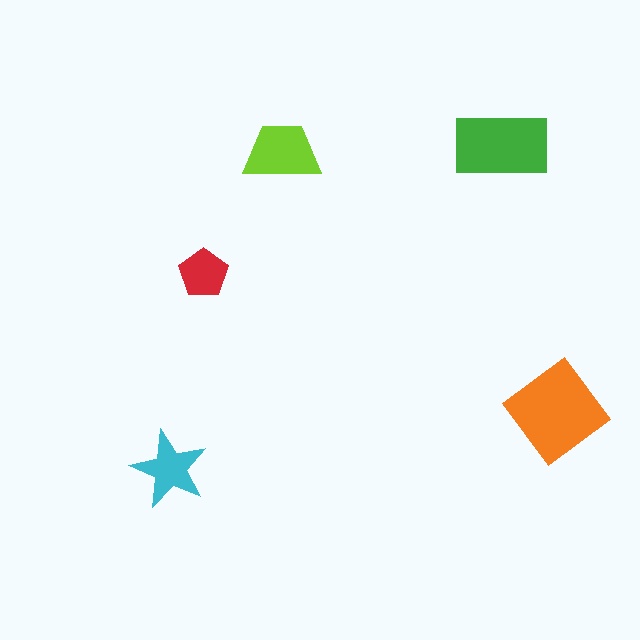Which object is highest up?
The green rectangle is topmost.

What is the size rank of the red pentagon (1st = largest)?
5th.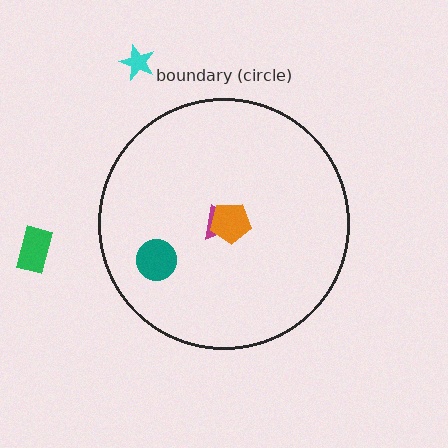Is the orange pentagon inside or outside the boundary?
Inside.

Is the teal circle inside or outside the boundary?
Inside.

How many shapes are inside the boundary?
3 inside, 2 outside.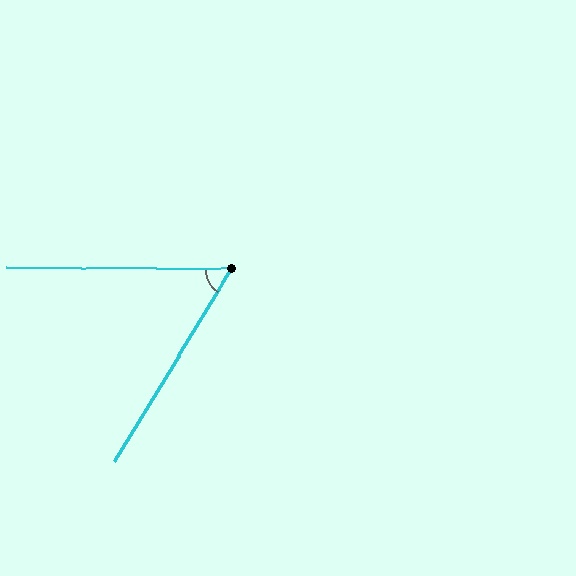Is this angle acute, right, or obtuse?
It is acute.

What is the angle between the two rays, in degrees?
Approximately 59 degrees.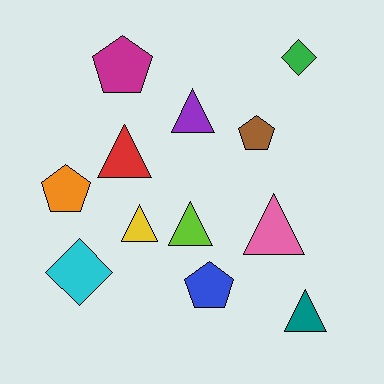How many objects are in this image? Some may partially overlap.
There are 12 objects.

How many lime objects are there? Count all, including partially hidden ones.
There is 1 lime object.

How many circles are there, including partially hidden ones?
There are no circles.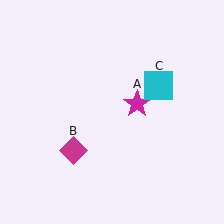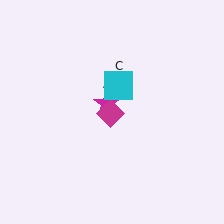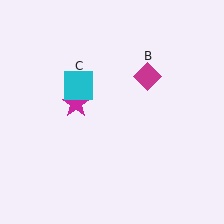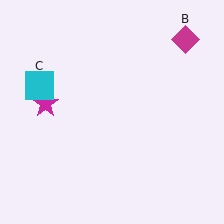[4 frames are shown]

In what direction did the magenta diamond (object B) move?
The magenta diamond (object B) moved up and to the right.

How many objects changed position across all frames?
3 objects changed position: magenta star (object A), magenta diamond (object B), cyan square (object C).